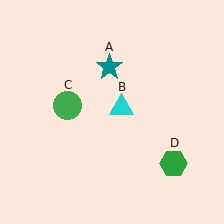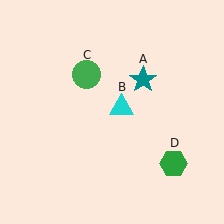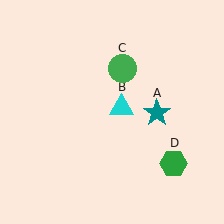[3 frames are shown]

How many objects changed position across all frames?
2 objects changed position: teal star (object A), green circle (object C).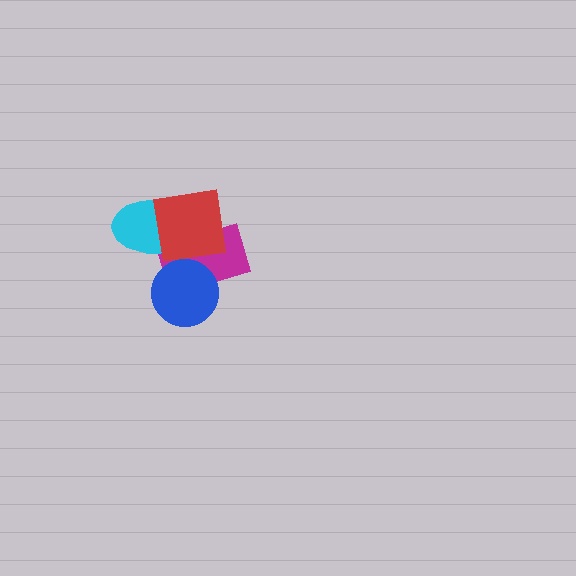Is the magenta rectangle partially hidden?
Yes, it is partially covered by another shape.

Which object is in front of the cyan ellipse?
The red square is in front of the cyan ellipse.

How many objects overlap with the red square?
2 objects overlap with the red square.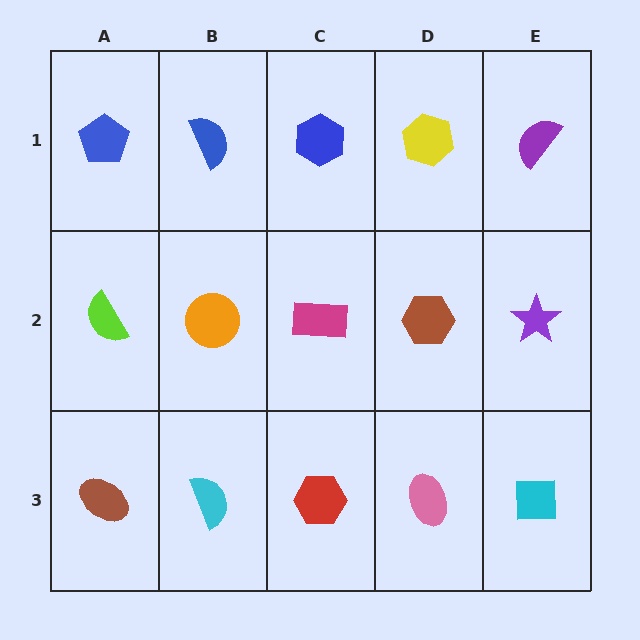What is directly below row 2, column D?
A pink ellipse.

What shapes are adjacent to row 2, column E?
A purple semicircle (row 1, column E), a cyan square (row 3, column E), a brown hexagon (row 2, column D).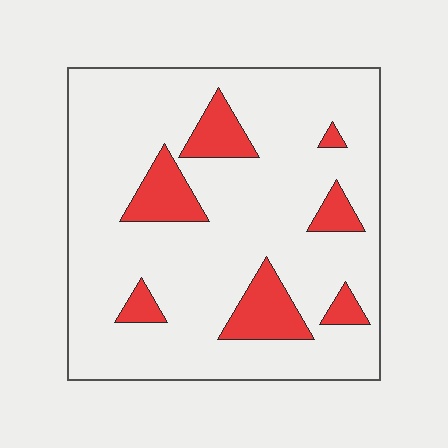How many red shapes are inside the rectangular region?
7.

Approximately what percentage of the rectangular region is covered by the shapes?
Approximately 15%.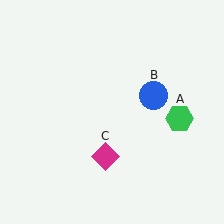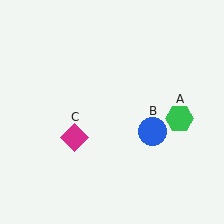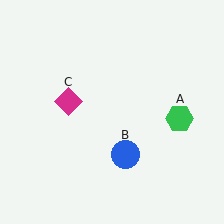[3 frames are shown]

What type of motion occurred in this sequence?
The blue circle (object B), magenta diamond (object C) rotated clockwise around the center of the scene.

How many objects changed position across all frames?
2 objects changed position: blue circle (object B), magenta diamond (object C).